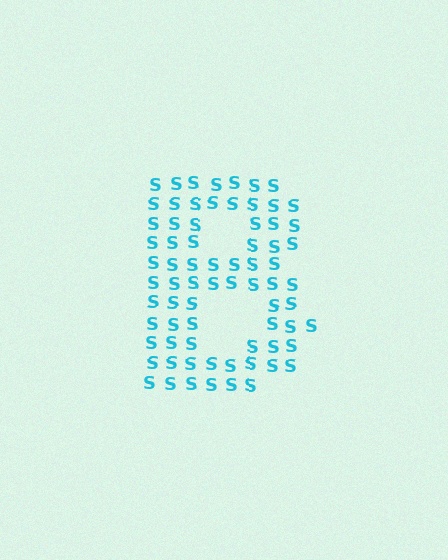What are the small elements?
The small elements are letter S's.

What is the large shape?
The large shape is the letter B.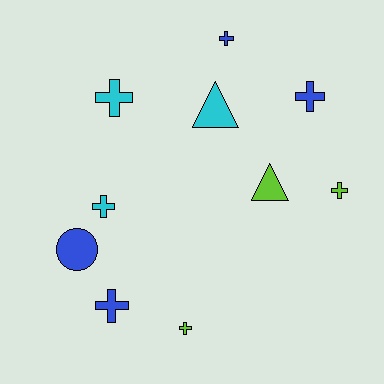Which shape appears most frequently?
Cross, with 7 objects.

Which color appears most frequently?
Blue, with 4 objects.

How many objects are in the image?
There are 10 objects.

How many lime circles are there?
There are no lime circles.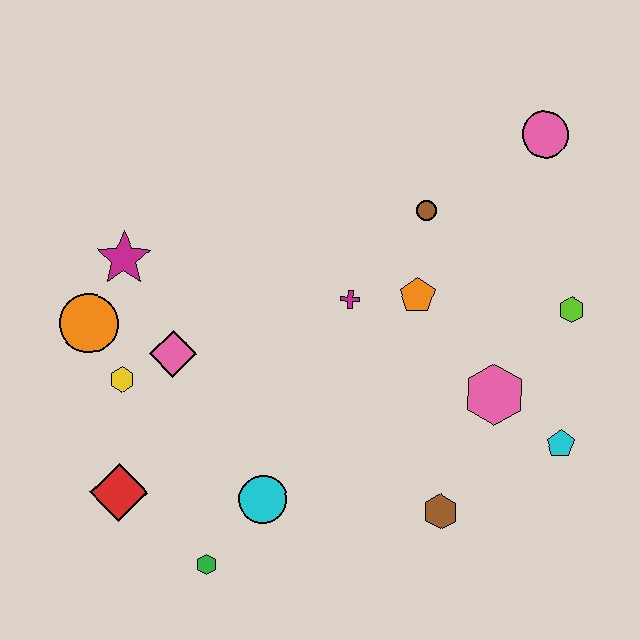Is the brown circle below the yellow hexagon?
No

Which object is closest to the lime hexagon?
The pink hexagon is closest to the lime hexagon.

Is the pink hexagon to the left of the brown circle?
No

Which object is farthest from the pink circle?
The red diamond is farthest from the pink circle.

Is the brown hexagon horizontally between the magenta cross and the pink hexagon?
Yes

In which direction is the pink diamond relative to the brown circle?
The pink diamond is to the left of the brown circle.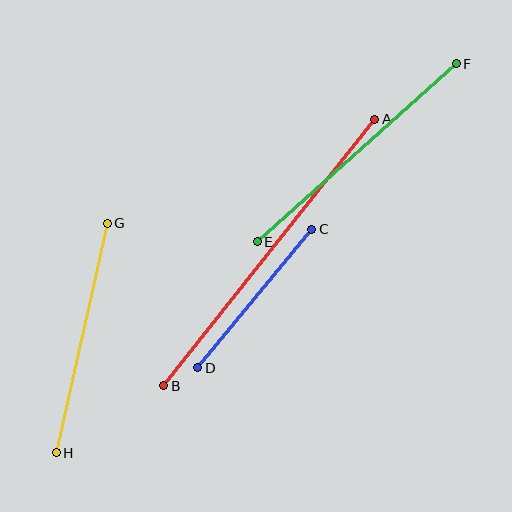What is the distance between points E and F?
The distance is approximately 267 pixels.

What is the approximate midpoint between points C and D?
The midpoint is at approximately (255, 299) pixels.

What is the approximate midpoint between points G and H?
The midpoint is at approximately (82, 338) pixels.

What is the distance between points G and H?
The distance is approximately 235 pixels.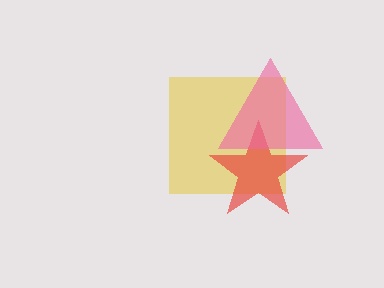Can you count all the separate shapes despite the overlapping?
Yes, there are 3 separate shapes.